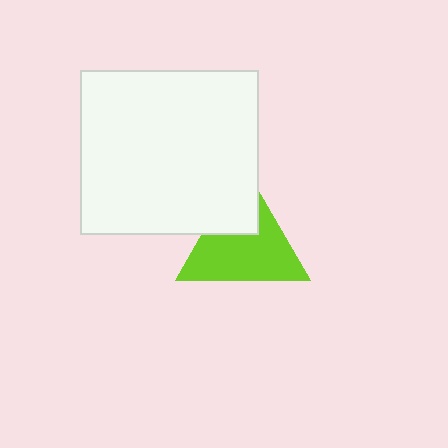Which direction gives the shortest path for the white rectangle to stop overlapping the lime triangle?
Moving toward the upper-left gives the shortest separation.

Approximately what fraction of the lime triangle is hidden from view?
Roughly 31% of the lime triangle is hidden behind the white rectangle.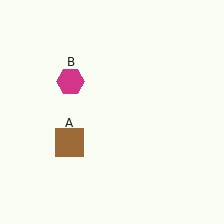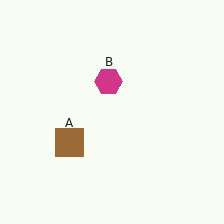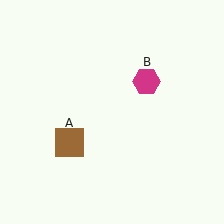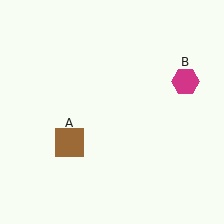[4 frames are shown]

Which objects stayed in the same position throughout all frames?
Brown square (object A) remained stationary.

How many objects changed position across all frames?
1 object changed position: magenta hexagon (object B).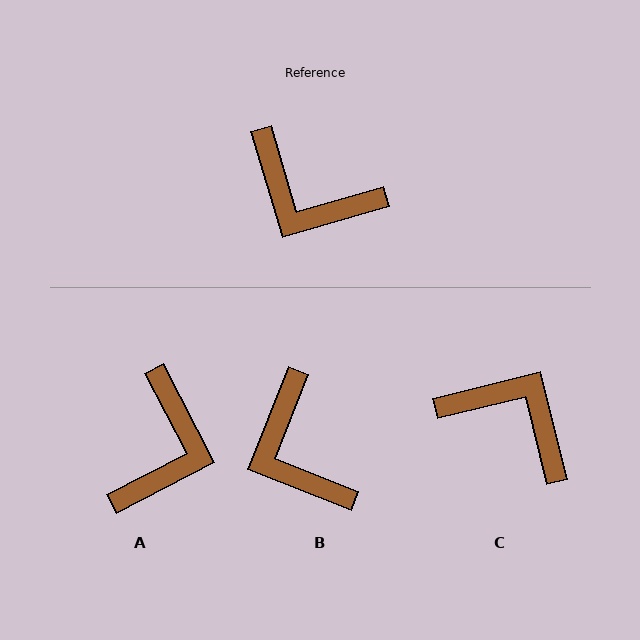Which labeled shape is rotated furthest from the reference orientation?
C, about 177 degrees away.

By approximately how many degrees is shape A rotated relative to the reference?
Approximately 101 degrees counter-clockwise.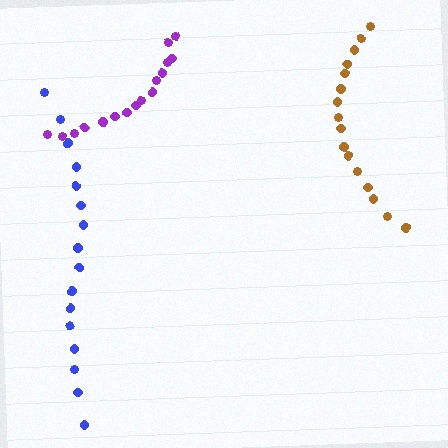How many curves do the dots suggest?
There are 3 distinct paths.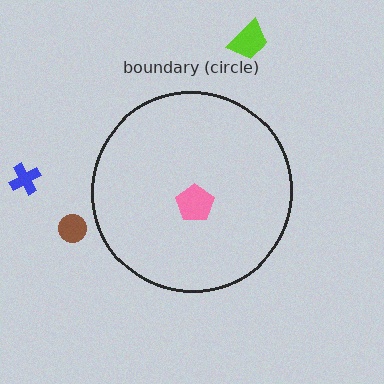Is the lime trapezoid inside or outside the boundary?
Outside.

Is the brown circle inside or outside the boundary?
Outside.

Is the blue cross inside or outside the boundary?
Outside.